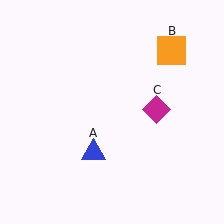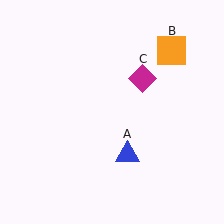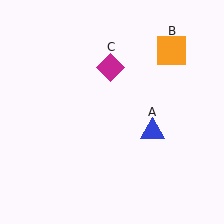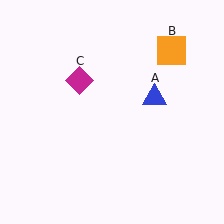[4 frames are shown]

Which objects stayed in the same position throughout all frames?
Orange square (object B) remained stationary.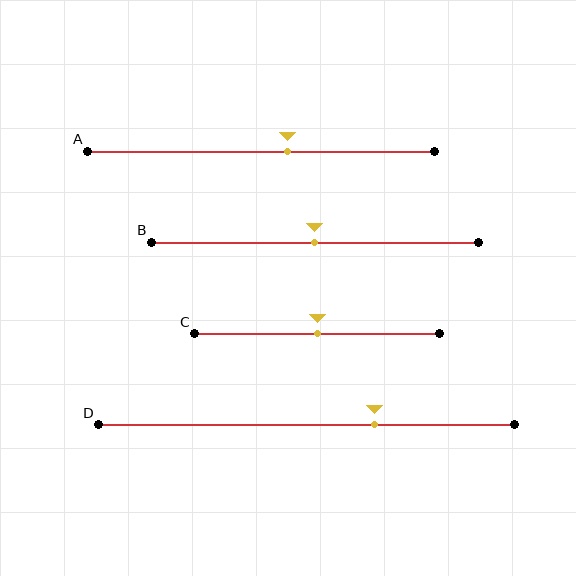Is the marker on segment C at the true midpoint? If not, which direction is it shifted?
Yes, the marker on segment C is at the true midpoint.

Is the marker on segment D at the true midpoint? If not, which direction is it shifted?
No, the marker on segment D is shifted to the right by about 16% of the segment length.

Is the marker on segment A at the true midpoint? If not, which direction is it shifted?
No, the marker on segment A is shifted to the right by about 8% of the segment length.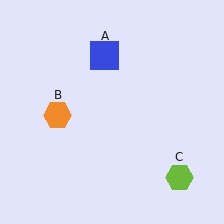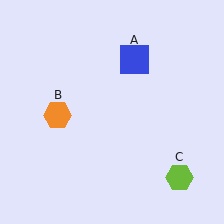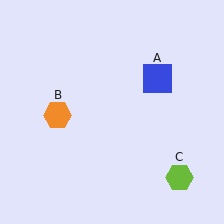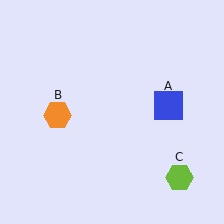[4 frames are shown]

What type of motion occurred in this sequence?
The blue square (object A) rotated clockwise around the center of the scene.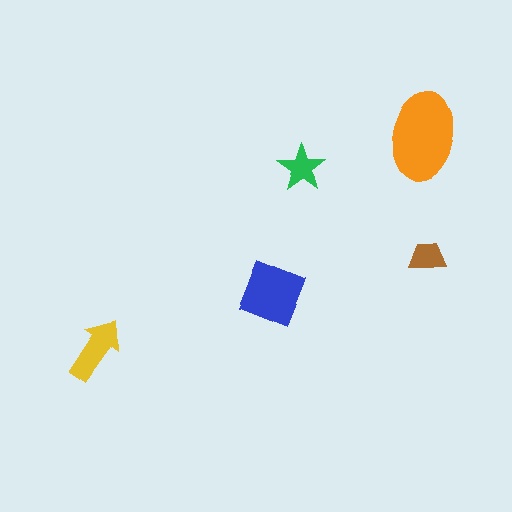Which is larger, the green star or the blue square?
The blue square.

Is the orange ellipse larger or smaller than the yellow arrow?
Larger.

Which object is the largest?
The orange ellipse.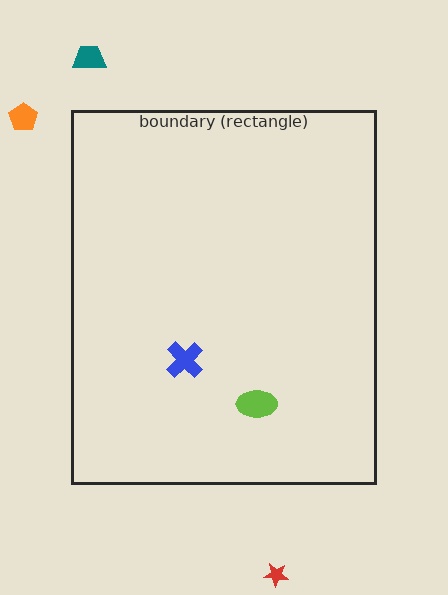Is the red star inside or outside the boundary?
Outside.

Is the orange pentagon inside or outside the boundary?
Outside.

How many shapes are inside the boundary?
2 inside, 3 outside.